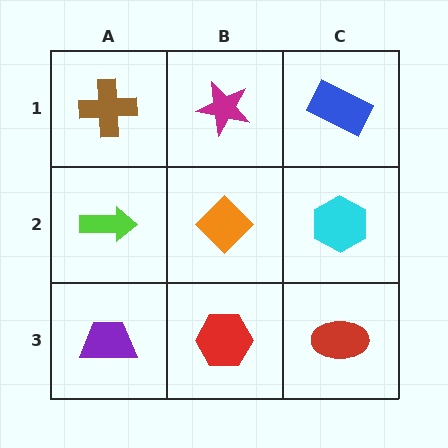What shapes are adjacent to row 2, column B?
A magenta star (row 1, column B), a red hexagon (row 3, column B), a lime arrow (row 2, column A), a cyan hexagon (row 2, column C).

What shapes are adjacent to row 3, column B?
An orange diamond (row 2, column B), a purple trapezoid (row 3, column A), a red ellipse (row 3, column C).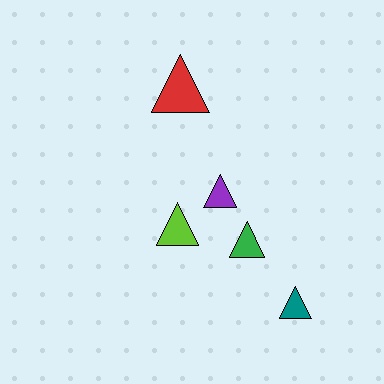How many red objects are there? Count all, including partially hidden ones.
There is 1 red object.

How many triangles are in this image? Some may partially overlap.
There are 5 triangles.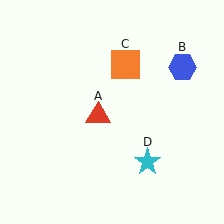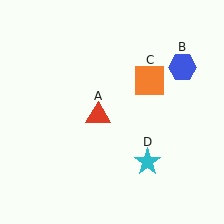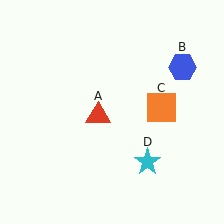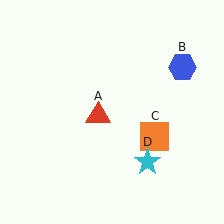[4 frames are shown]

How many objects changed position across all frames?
1 object changed position: orange square (object C).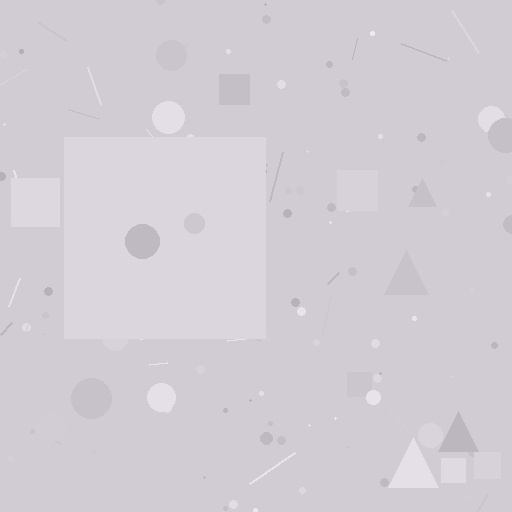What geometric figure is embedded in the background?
A square is embedded in the background.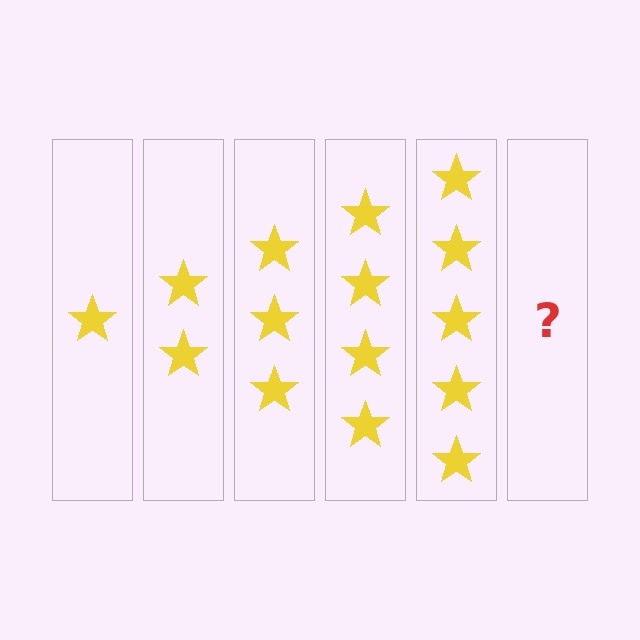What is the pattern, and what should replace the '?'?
The pattern is that each step adds one more star. The '?' should be 6 stars.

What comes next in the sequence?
The next element should be 6 stars.